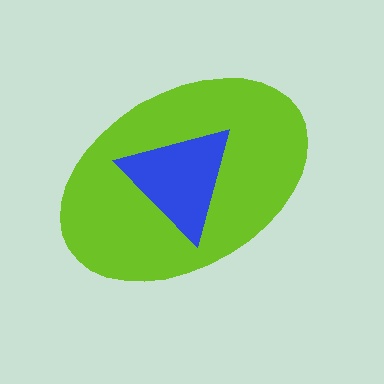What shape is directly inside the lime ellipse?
The blue triangle.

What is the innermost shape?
The blue triangle.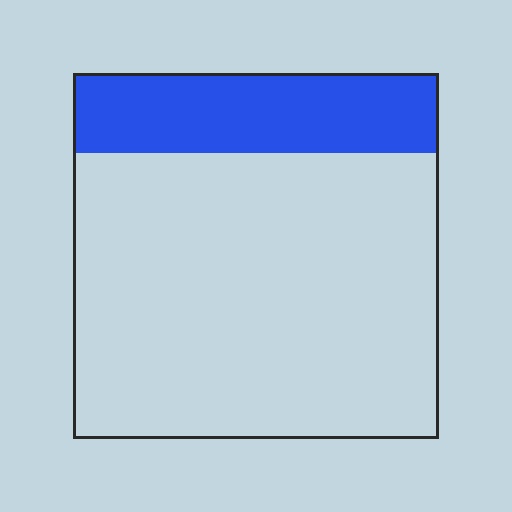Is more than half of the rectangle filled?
No.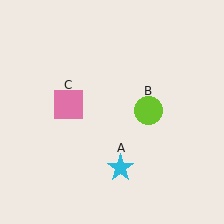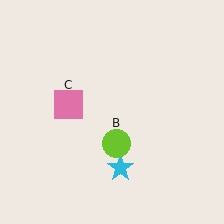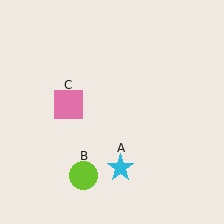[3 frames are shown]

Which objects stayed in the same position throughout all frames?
Cyan star (object A) and pink square (object C) remained stationary.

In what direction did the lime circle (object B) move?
The lime circle (object B) moved down and to the left.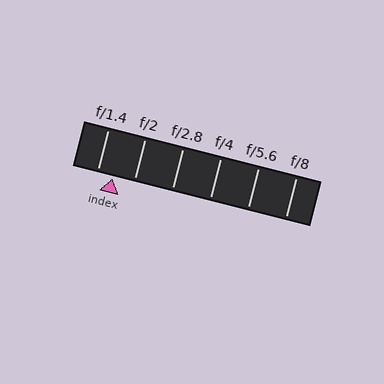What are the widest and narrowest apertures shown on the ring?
The widest aperture shown is f/1.4 and the narrowest is f/8.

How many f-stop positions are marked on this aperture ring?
There are 6 f-stop positions marked.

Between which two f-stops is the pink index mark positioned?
The index mark is between f/1.4 and f/2.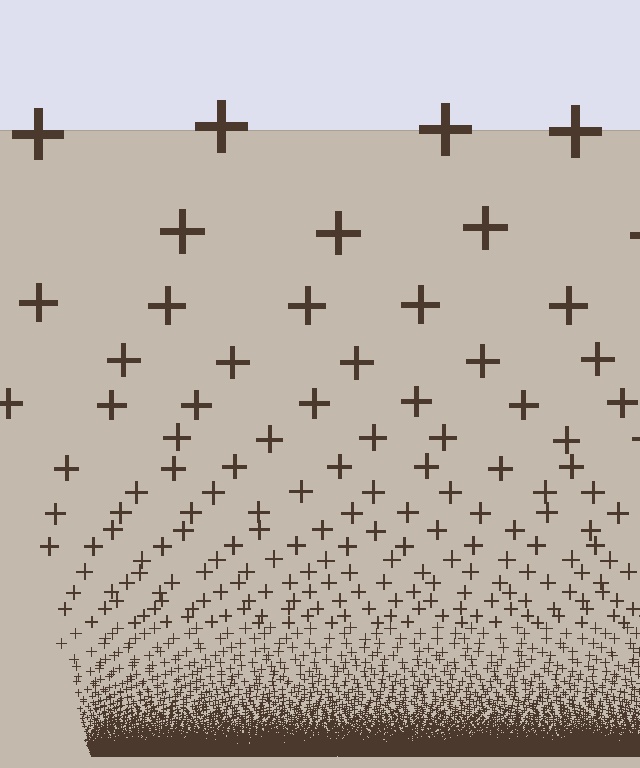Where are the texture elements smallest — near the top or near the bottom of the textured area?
Near the bottom.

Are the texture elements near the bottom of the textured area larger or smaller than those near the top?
Smaller. The gradient is inverted — elements near the bottom are smaller and denser.